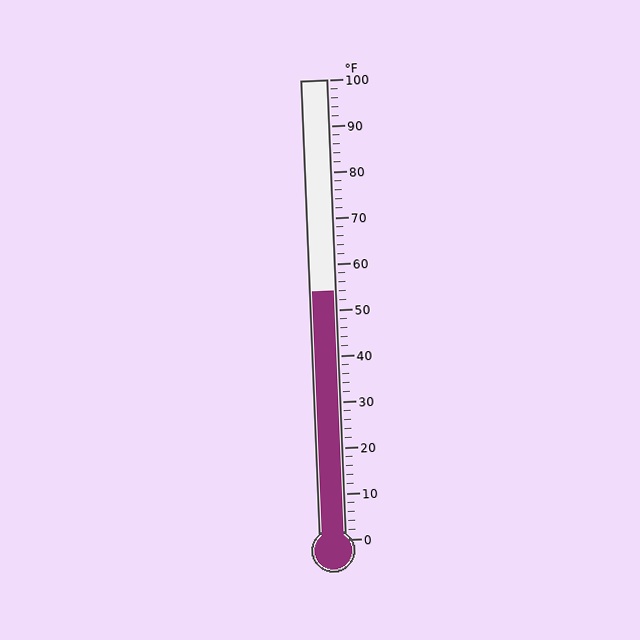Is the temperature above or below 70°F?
The temperature is below 70°F.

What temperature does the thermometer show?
The thermometer shows approximately 54°F.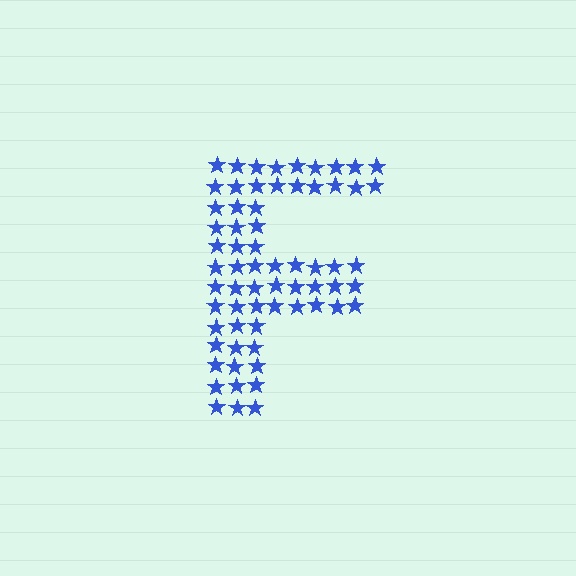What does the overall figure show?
The overall figure shows the letter F.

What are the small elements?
The small elements are stars.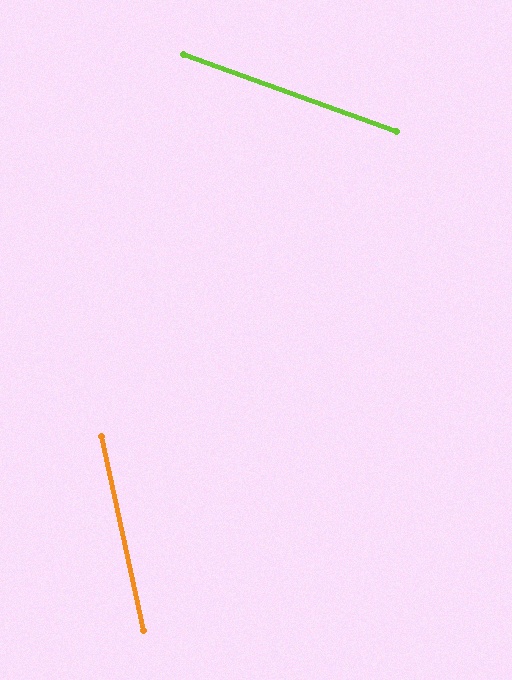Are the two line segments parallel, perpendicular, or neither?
Neither parallel nor perpendicular — they differ by about 58°.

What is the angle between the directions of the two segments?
Approximately 58 degrees.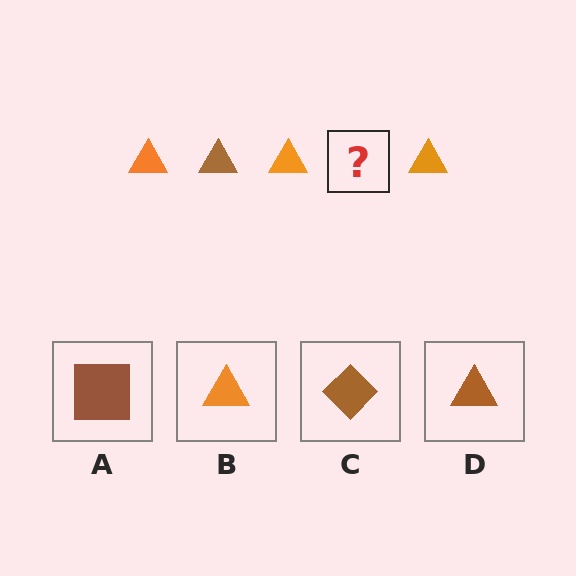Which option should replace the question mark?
Option D.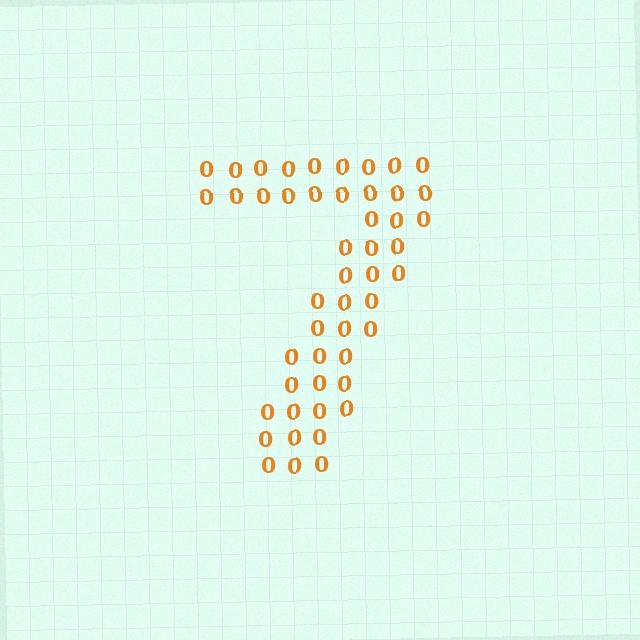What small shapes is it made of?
It is made of small digit 0's.